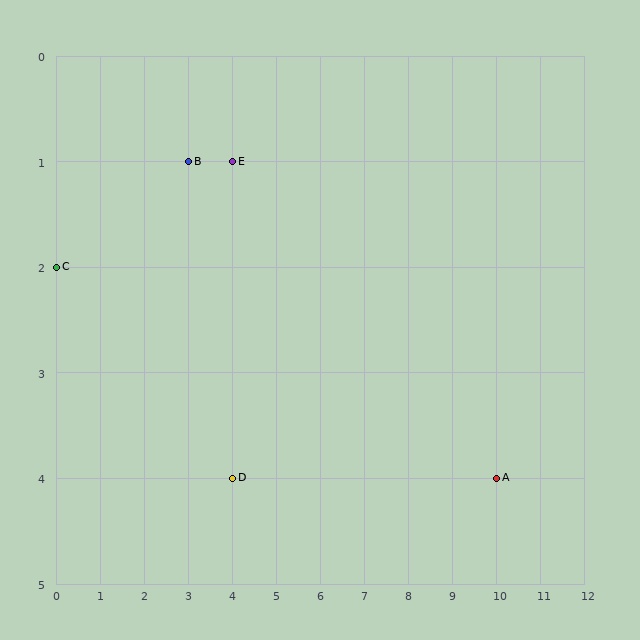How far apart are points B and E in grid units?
Points B and E are 1 column apart.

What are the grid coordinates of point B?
Point B is at grid coordinates (3, 1).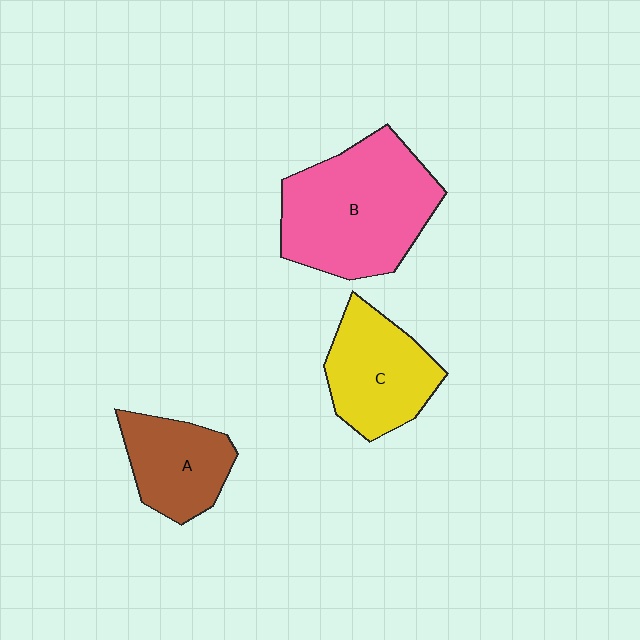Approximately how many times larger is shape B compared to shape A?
Approximately 1.9 times.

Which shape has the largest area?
Shape B (pink).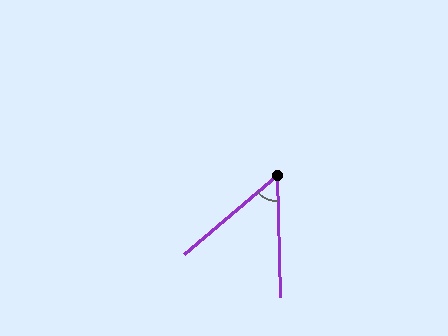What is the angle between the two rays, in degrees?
Approximately 51 degrees.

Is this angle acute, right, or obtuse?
It is acute.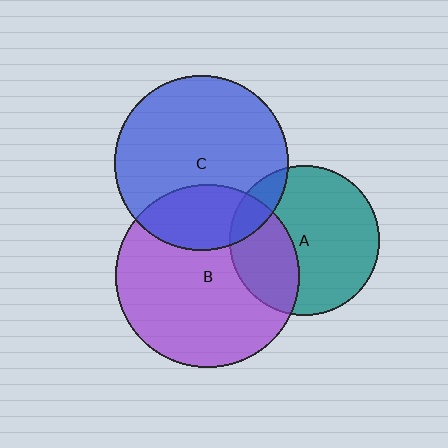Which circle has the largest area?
Circle B (purple).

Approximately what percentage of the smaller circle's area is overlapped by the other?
Approximately 15%.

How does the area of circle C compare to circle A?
Approximately 1.4 times.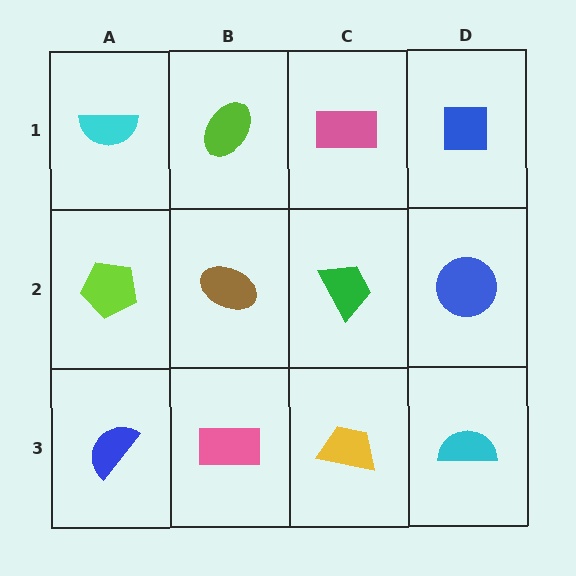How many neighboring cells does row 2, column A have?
3.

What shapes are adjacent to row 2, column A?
A cyan semicircle (row 1, column A), a blue semicircle (row 3, column A), a brown ellipse (row 2, column B).